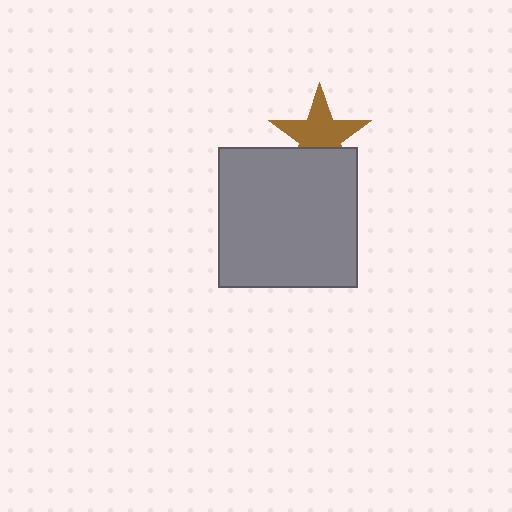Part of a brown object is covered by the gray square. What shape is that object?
It is a star.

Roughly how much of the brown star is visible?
Most of it is visible (roughly 68%).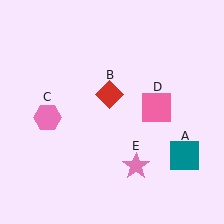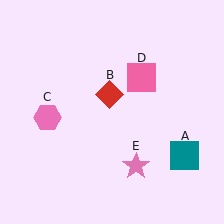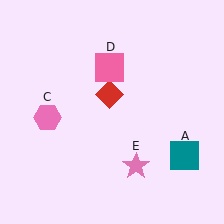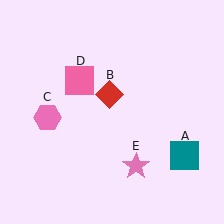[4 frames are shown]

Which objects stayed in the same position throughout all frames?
Teal square (object A) and red diamond (object B) and pink hexagon (object C) and pink star (object E) remained stationary.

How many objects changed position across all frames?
1 object changed position: pink square (object D).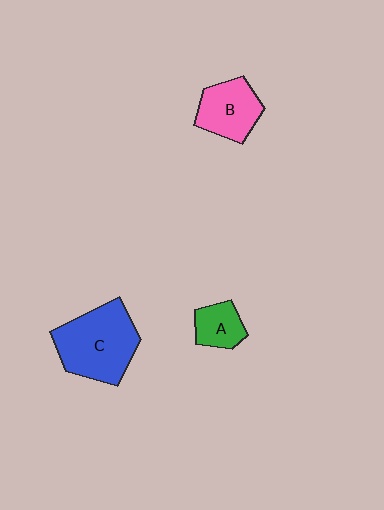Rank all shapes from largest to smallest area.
From largest to smallest: C (blue), B (pink), A (green).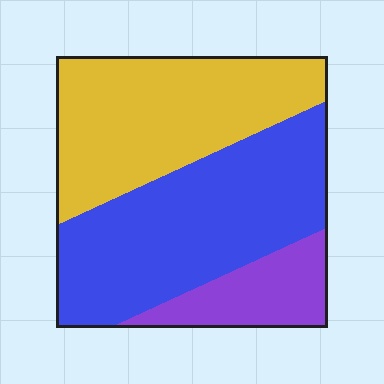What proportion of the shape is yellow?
Yellow takes up about two fifths (2/5) of the shape.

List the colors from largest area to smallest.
From largest to smallest: blue, yellow, purple.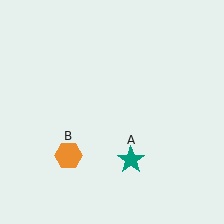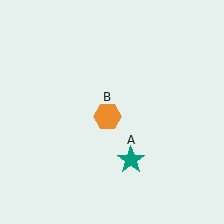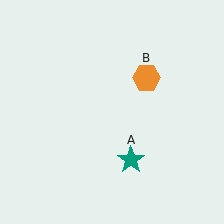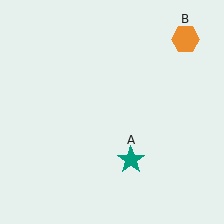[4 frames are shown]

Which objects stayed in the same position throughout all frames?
Teal star (object A) remained stationary.